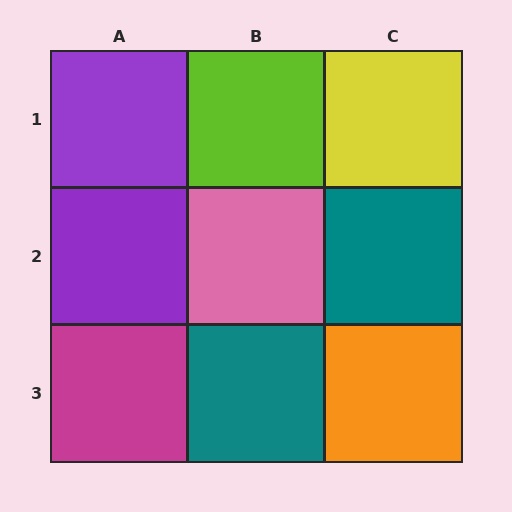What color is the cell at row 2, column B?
Pink.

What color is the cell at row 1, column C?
Yellow.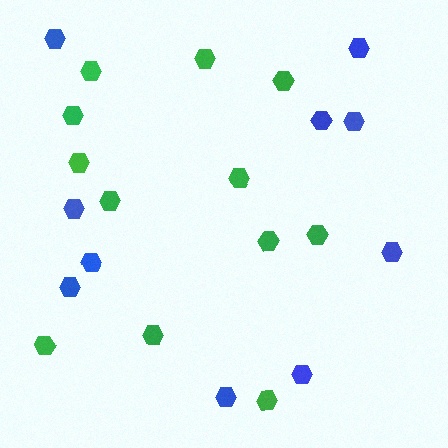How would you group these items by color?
There are 2 groups: one group of blue hexagons (10) and one group of green hexagons (12).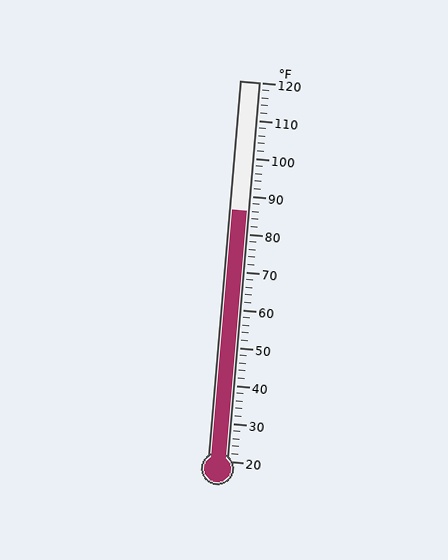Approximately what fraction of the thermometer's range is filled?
The thermometer is filled to approximately 65% of its range.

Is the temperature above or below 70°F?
The temperature is above 70°F.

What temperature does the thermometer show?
The thermometer shows approximately 86°F.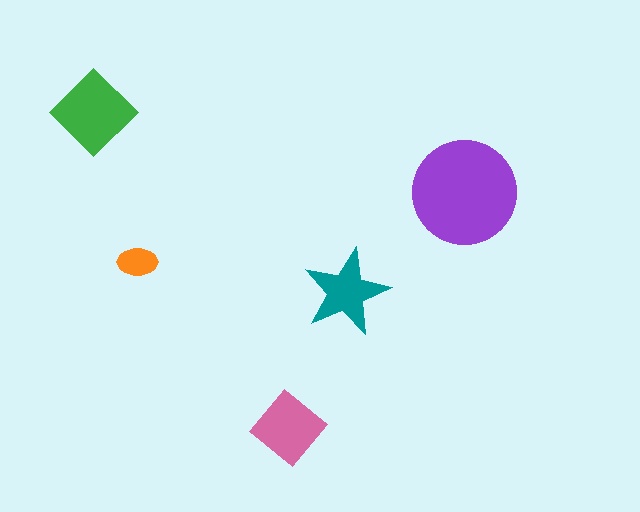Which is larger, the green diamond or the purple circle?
The purple circle.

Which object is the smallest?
The orange ellipse.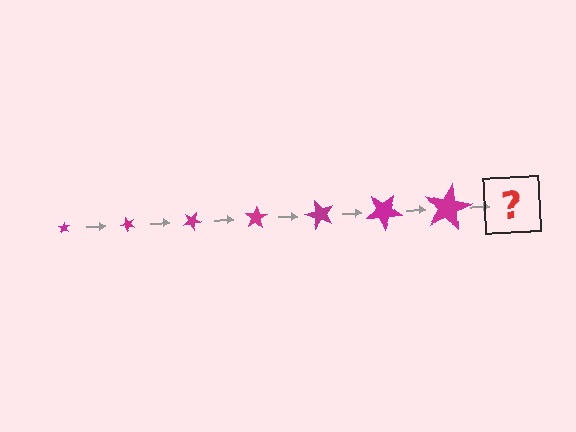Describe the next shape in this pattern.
It should be a star, larger than the previous one and rotated 350 degrees from the start.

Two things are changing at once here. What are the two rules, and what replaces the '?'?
The two rules are that the star grows larger each step and it rotates 50 degrees each step. The '?' should be a star, larger than the previous one and rotated 350 degrees from the start.